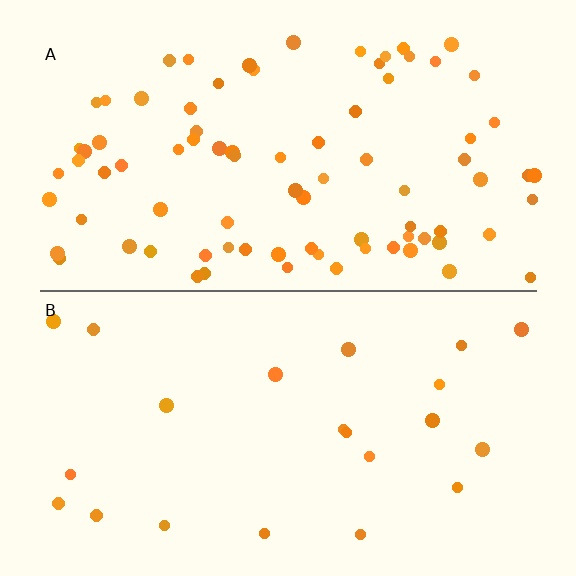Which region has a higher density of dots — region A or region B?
A (the top).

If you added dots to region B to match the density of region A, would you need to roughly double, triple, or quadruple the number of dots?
Approximately quadruple.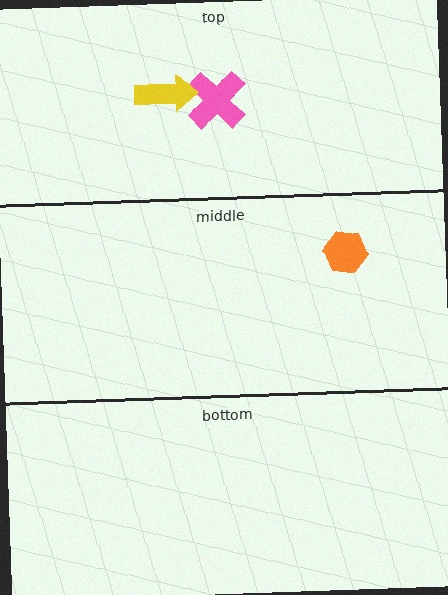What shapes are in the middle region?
The orange hexagon.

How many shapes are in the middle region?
1.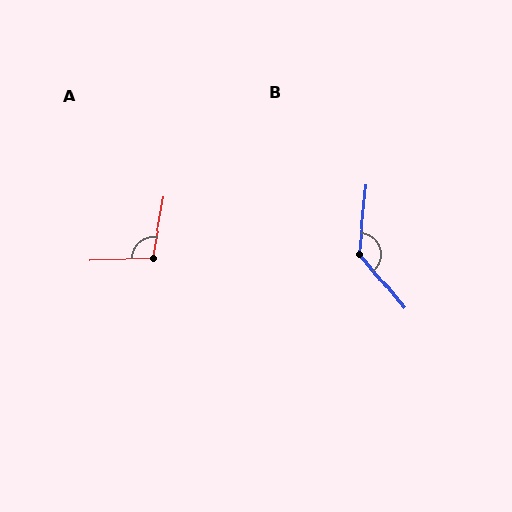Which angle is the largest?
B, at approximately 135 degrees.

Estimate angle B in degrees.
Approximately 135 degrees.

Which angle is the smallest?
A, at approximately 102 degrees.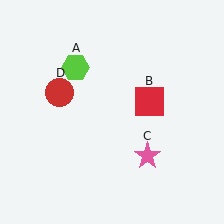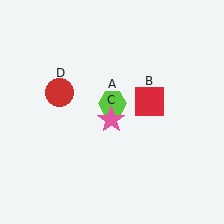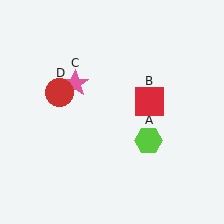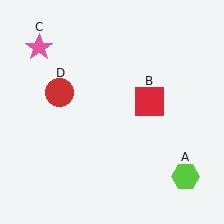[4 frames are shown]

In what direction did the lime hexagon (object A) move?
The lime hexagon (object A) moved down and to the right.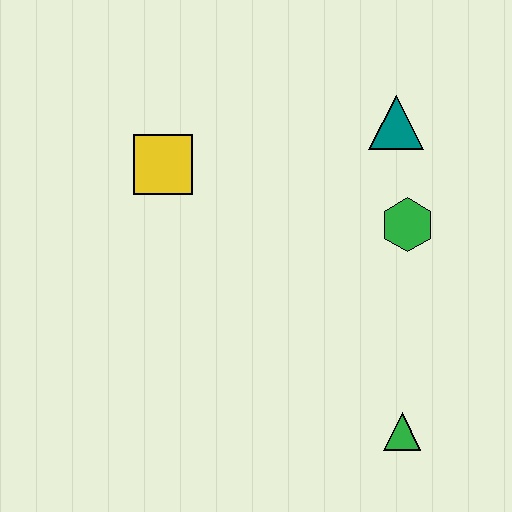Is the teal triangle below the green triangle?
No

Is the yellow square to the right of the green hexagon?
No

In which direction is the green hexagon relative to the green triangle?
The green hexagon is above the green triangle.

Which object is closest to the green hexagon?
The teal triangle is closest to the green hexagon.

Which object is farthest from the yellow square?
The green triangle is farthest from the yellow square.